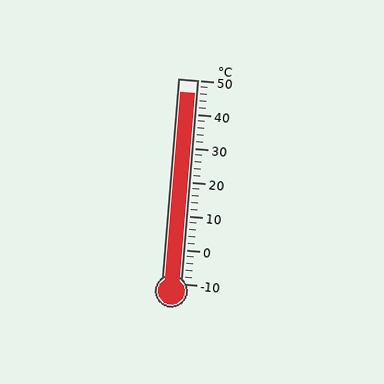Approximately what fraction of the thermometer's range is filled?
The thermometer is filled to approximately 95% of its range.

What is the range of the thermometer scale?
The thermometer scale ranges from -10°C to 50°C.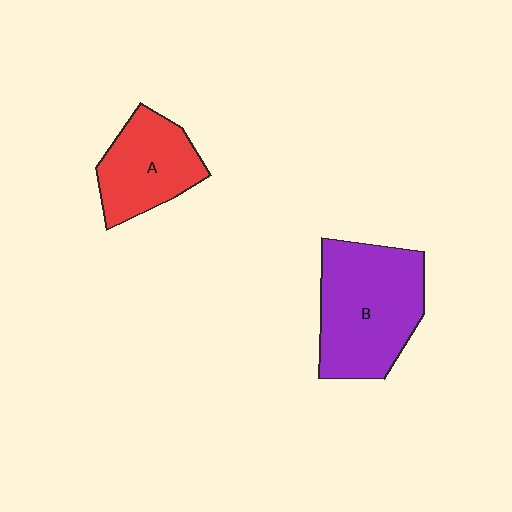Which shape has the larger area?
Shape B (purple).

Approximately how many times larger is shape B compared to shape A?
Approximately 1.5 times.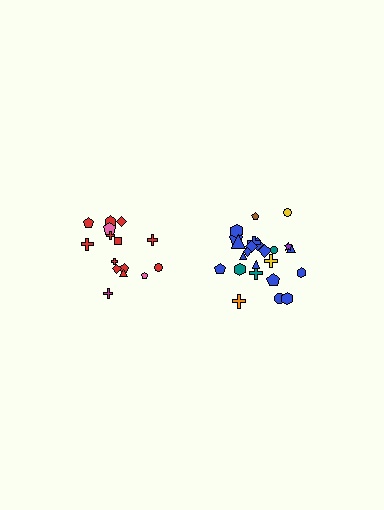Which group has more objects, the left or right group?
The right group.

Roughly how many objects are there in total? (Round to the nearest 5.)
Roughly 40 objects in total.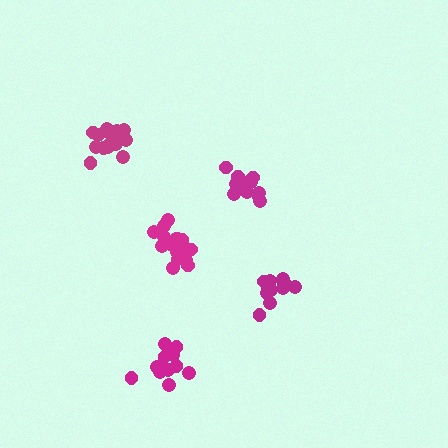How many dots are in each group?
Group 1: 18 dots, Group 2: 17 dots, Group 3: 13 dots, Group 4: 18 dots, Group 5: 12 dots (78 total).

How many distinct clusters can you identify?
There are 5 distinct clusters.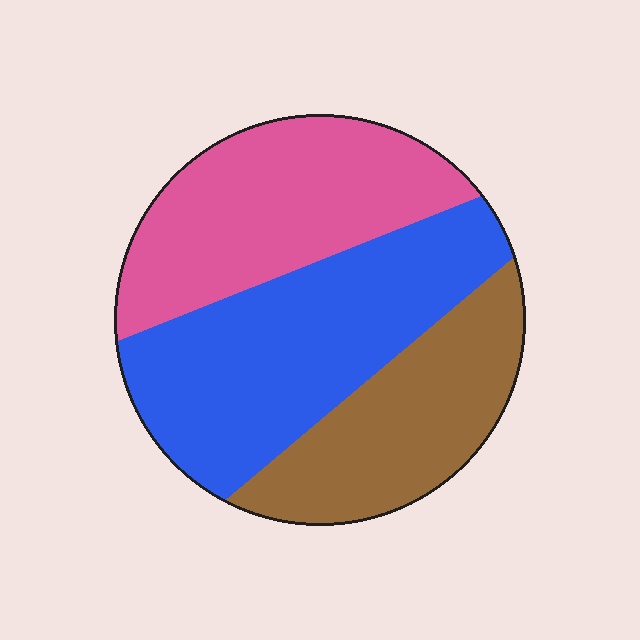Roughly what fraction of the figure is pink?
Pink covers 33% of the figure.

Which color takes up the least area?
Brown, at roughly 25%.